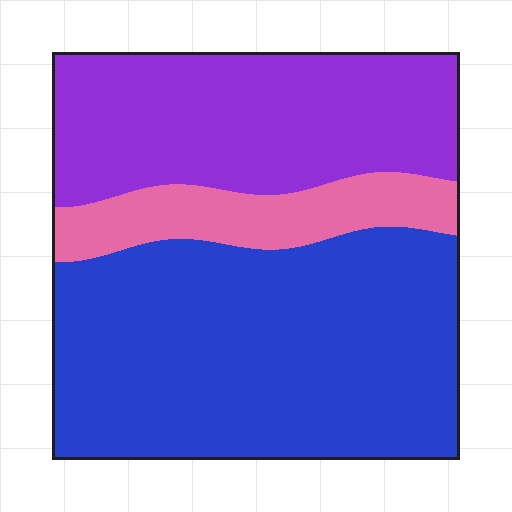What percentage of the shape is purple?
Purple takes up about one third (1/3) of the shape.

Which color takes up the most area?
Blue, at roughly 55%.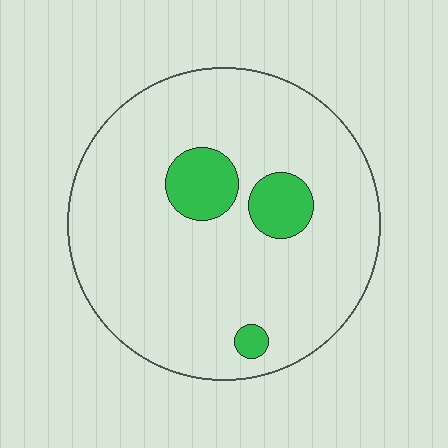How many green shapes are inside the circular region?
3.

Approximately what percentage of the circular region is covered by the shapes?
Approximately 10%.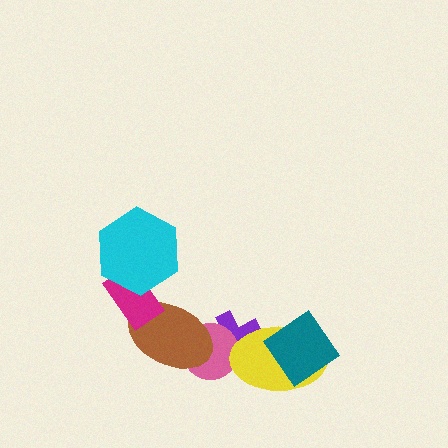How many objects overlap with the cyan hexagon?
1 object overlaps with the cyan hexagon.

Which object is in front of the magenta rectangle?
The cyan hexagon is in front of the magenta rectangle.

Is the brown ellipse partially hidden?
Yes, it is partially covered by another shape.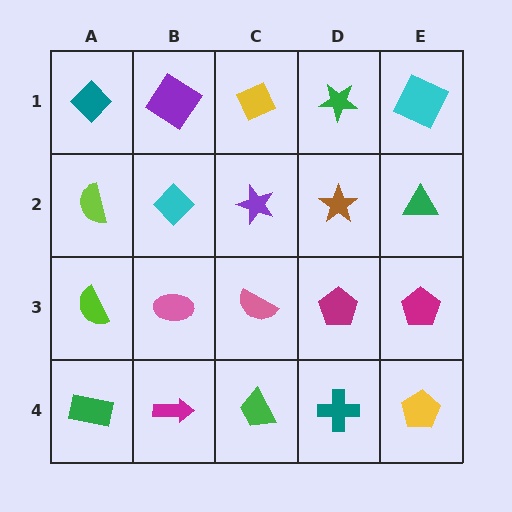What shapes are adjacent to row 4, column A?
A lime semicircle (row 3, column A), a magenta arrow (row 4, column B).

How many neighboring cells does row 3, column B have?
4.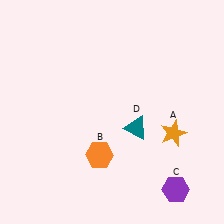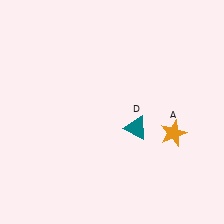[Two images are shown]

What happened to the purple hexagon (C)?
The purple hexagon (C) was removed in Image 2. It was in the bottom-right area of Image 1.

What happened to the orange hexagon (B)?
The orange hexagon (B) was removed in Image 2. It was in the bottom-left area of Image 1.